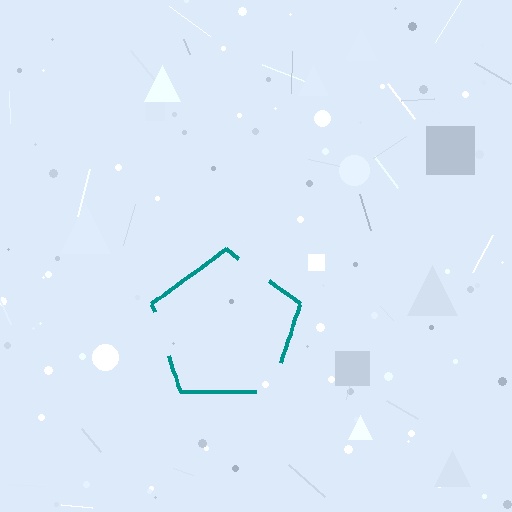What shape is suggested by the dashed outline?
The dashed outline suggests a pentagon.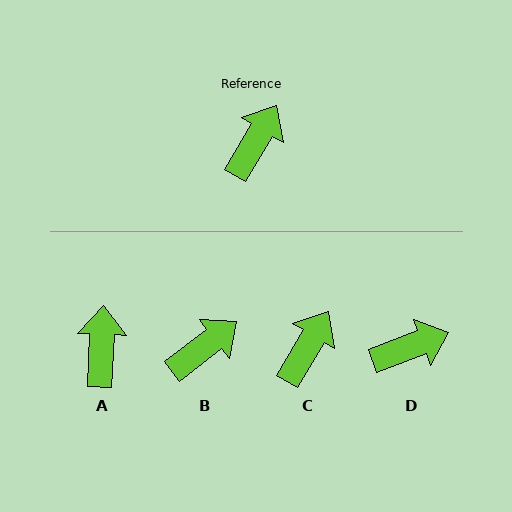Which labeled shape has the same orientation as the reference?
C.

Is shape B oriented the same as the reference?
No, it is off by about 21 degrees.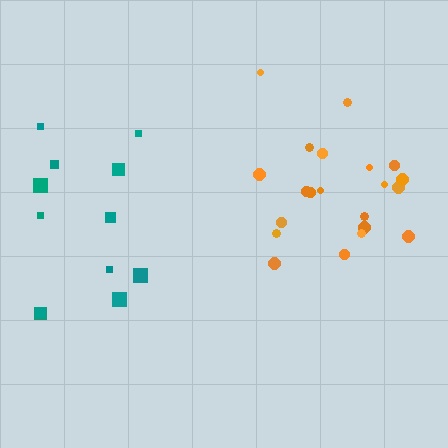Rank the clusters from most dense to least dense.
orange, teal.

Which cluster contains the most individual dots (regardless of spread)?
Orange (22).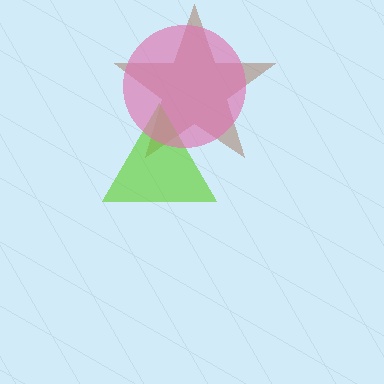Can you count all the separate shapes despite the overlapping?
Yes, there are 3 separate shapes.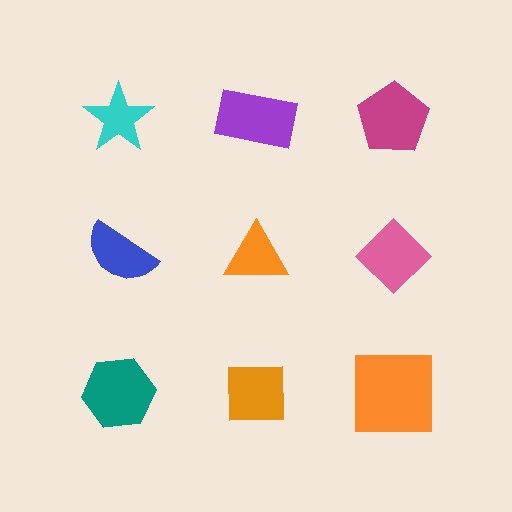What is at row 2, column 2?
An orange triangle.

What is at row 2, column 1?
A blue semicircle.